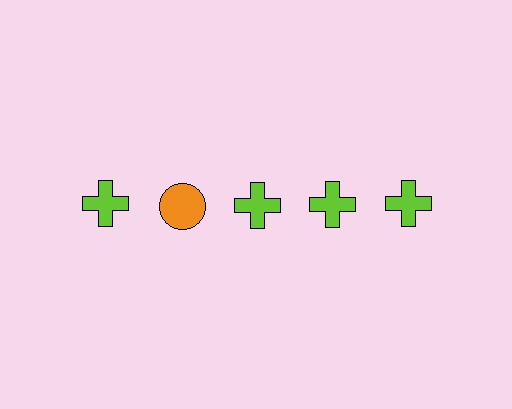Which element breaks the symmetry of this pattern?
The orange circle in the top row, second from left column breaks the symmetry. All other shapes are lime crosses.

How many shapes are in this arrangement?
There are 5 shapes arranged in a grid pattern.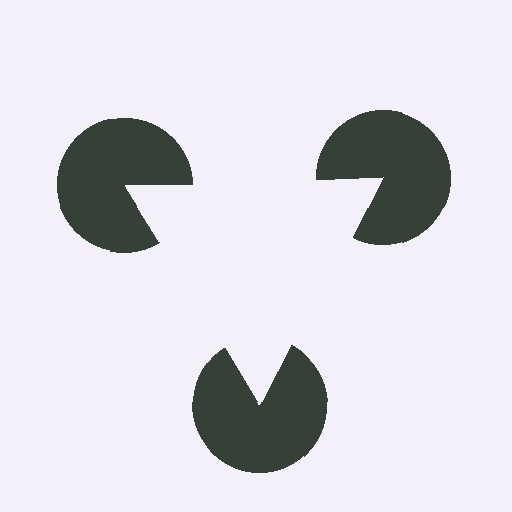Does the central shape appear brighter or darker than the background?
It typically appears slightly brighter than the background, even though no actual brightness change is drawn.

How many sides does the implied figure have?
3 sides.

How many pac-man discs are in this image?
There are 3 — one at each vertex of the illusory triangle.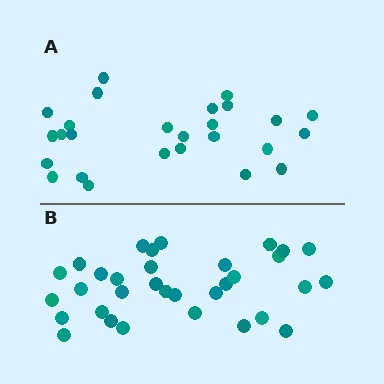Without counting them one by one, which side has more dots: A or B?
Region B (the bottom region) has more dots.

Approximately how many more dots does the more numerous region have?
Region B has roughly 8 or so more dots than region A.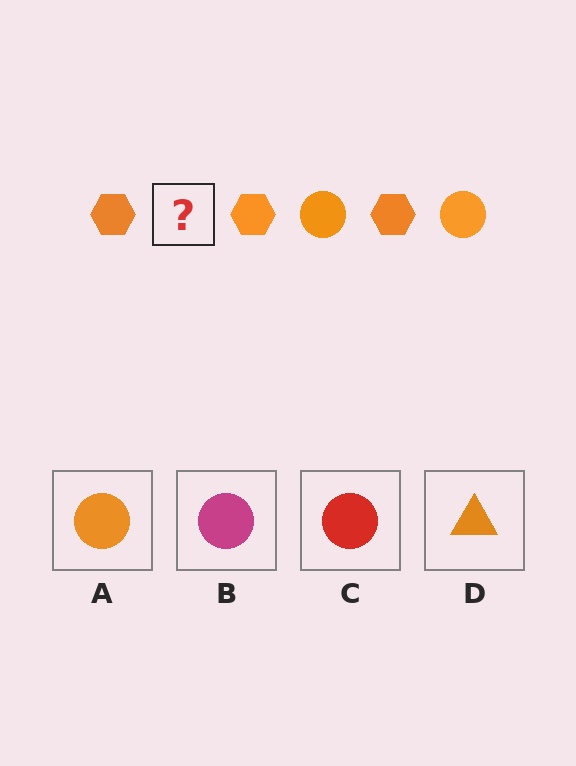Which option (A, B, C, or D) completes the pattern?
A.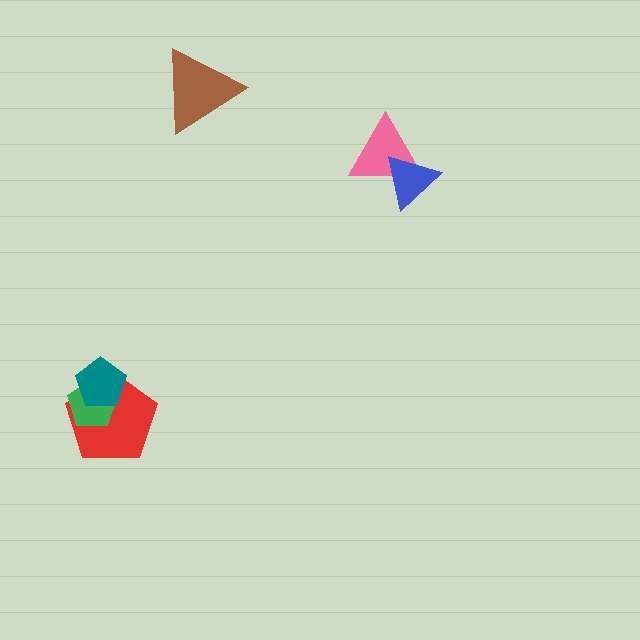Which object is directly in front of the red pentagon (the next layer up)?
The green pentagon is directly in front of the red pentagon.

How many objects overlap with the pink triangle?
1 object overlaps with the pink triangle.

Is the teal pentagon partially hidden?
No, no other shape covers it.